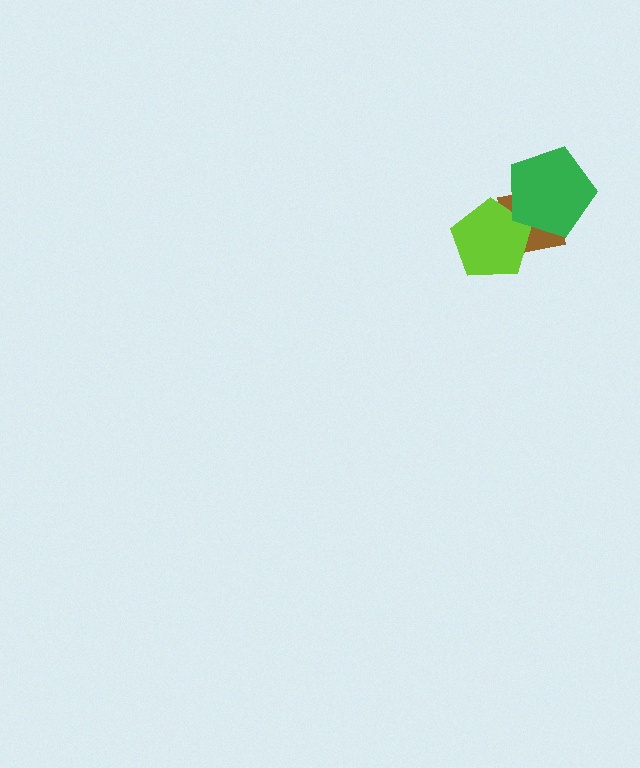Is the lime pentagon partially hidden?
Yes, it is partially covered by another shape.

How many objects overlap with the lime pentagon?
2 objects overlap with the lime pentagon.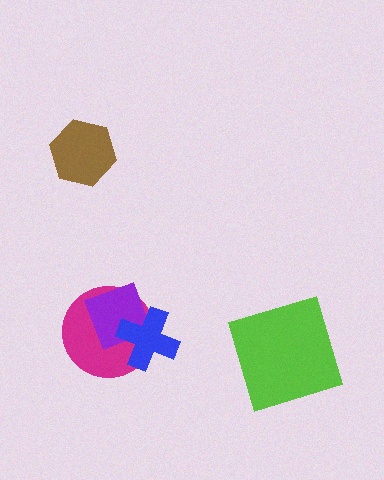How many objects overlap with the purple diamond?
2 objects overlap with the purple diamond.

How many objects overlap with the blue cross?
2 objects overlap with the blue cross.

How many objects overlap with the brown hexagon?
0 objects overlap with the brown hexagon.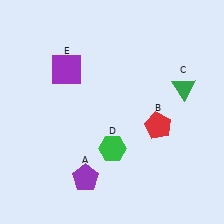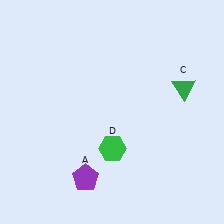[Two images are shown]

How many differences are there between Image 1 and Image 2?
There are 2 differences between the two images.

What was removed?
The purple square (E), the red pentagon (B) were removed in Image 2.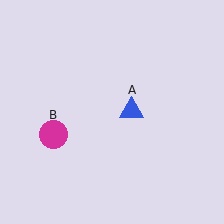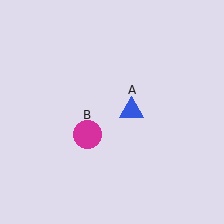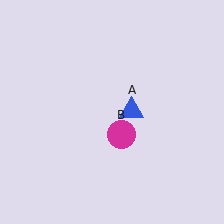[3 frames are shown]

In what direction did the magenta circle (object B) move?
The magenta circle (object B) moved right.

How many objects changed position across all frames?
1 object changed position: magenta circle (object B).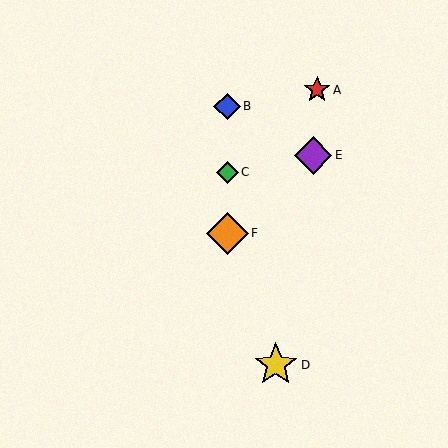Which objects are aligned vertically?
Objects B, C, F are aligned vertically.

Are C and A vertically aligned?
No, C is at x≈227 and A is at x≈317.